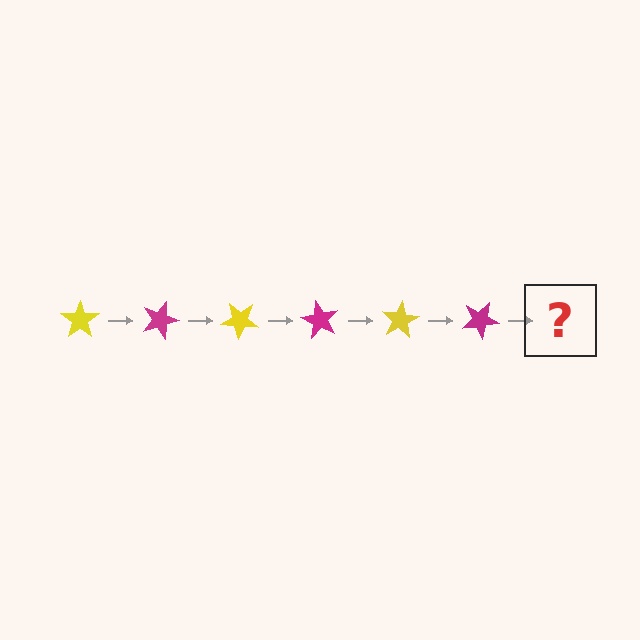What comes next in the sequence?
The next element should be a yellow star, rotated 120 degrees from the start.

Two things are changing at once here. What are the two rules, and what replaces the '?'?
The two rules are that it rotates 20 degrees each step and the color cycles through yellow and magenta. The '?' should be a yellow star, rotated 120 degrees from the start.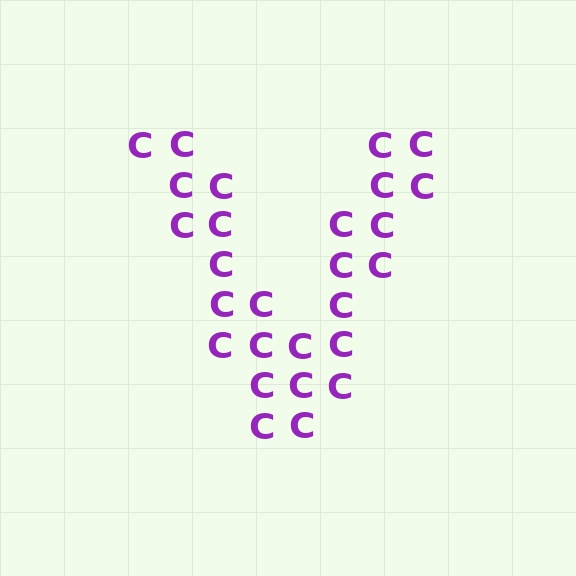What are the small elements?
The small elements are letter C's.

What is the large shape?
The large shape is the letter V.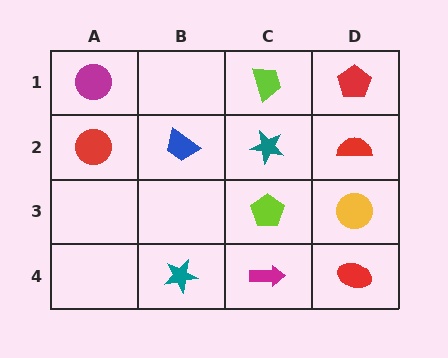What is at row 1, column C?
A lime trapezoid.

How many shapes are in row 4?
3 shapes.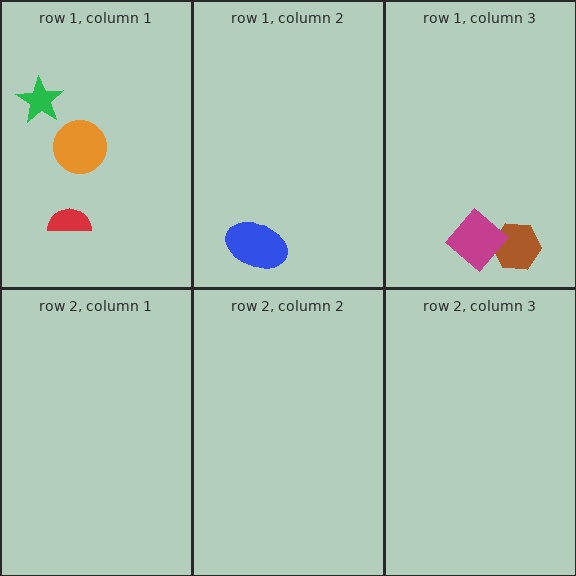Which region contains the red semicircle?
The row 1, column 1 region.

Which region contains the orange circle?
The row 1, column 1 region.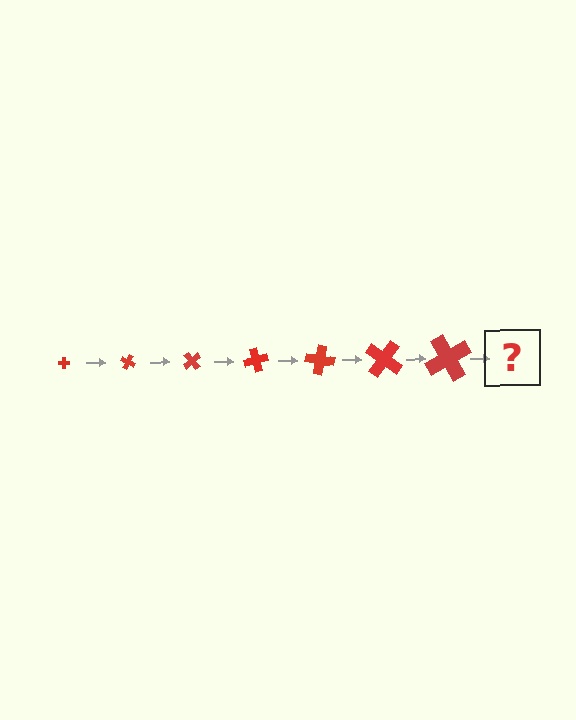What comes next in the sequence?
The next element should be a cross, larger than the previous one and rotated 175 degrees from the start.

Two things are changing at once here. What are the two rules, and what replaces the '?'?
The two rules are that the cross grows larger each step and it rotates 25 degrees each step. The '?' should be a cross, larger than the previous one and rotated 175 degrees from the start.